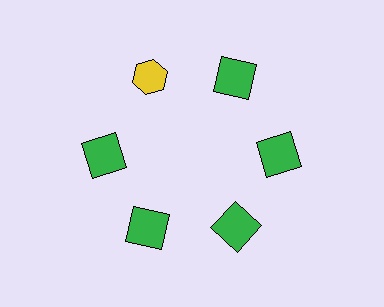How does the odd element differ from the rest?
It differs in both color (yellow instead of green) and shape (hexagon instead of square).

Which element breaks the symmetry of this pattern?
The yellow hexagon at roughly the 11 o'clock position breaks the symmetry. All other shapes are green squares.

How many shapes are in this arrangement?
There are 6 shapes arranged in a ring pattern.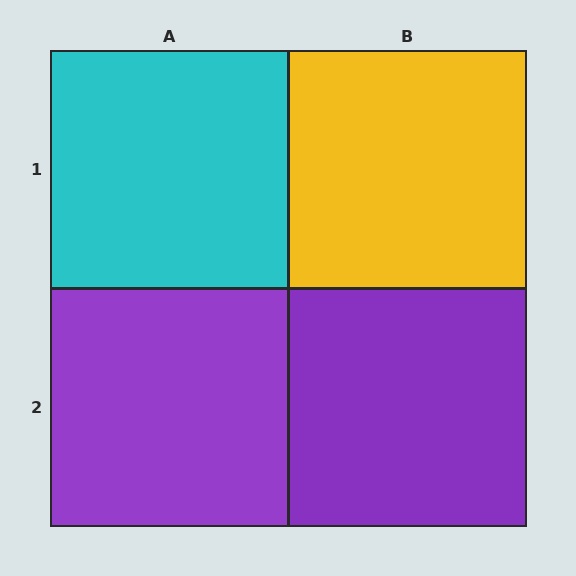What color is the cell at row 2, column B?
Purple.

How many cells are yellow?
1 cell is yellow.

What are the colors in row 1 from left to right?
Cyan, yellow.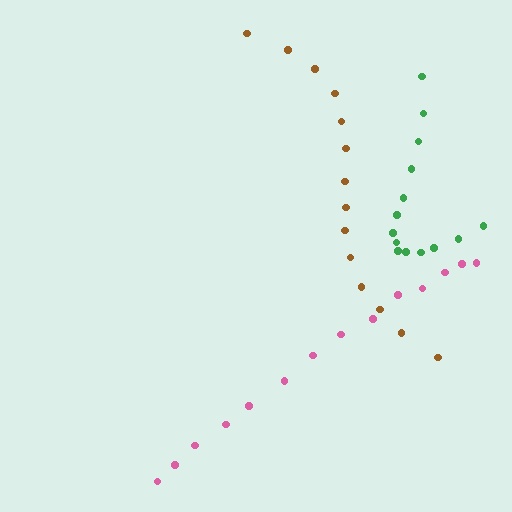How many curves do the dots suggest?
There are 3 distinct paths.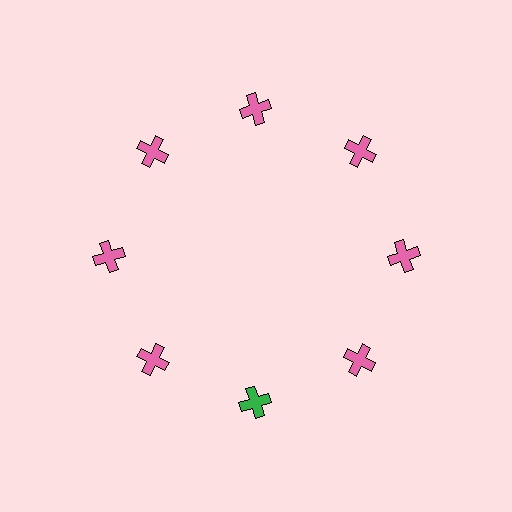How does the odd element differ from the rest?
It has a different color: green instead of pink.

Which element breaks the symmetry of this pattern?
The green cross at roughly the 6 o'clock position breaks the symmetry. All other shapes are pink crosses.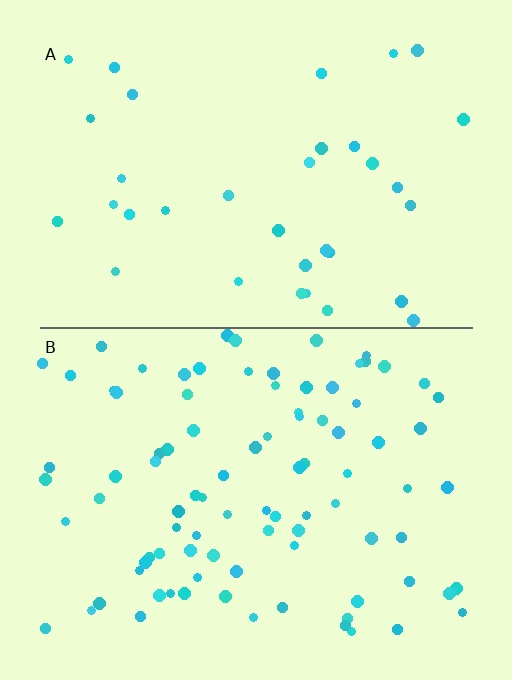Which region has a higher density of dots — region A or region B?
B (the bottom).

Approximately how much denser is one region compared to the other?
Approximately 2.6× — region B over region A.